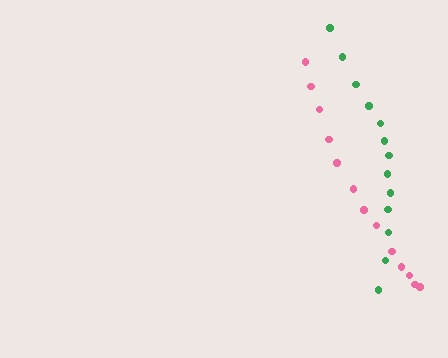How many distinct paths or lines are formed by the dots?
There are 2 distinct paths.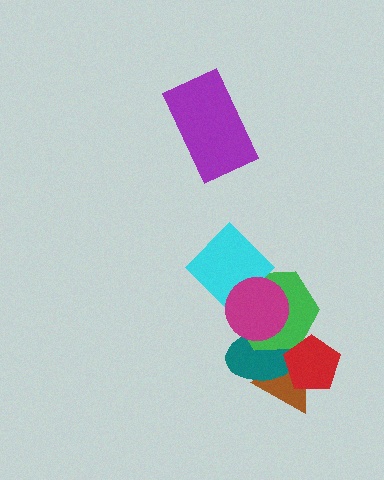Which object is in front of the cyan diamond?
The magenta circle is in front of the cyan diamond.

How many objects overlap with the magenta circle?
3 objects overlap with the magenta circle.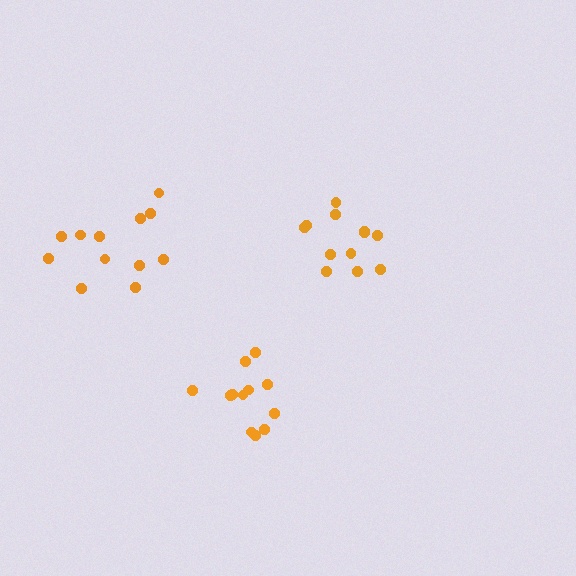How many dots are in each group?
Group 1: 12 dots, Group 2: 12 dots, Group 3: 12 dots (36 total).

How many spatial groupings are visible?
There are 3 spatial groupings.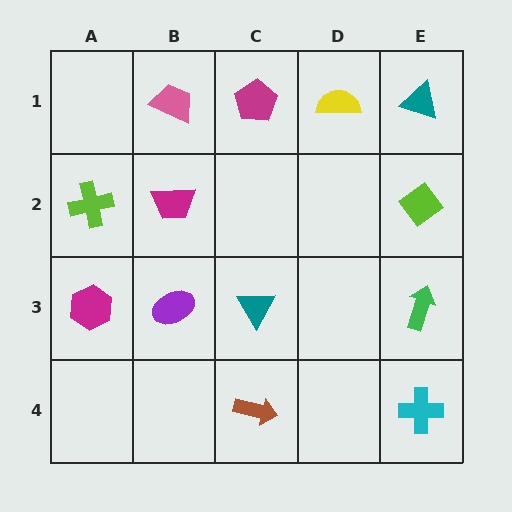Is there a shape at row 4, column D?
No, that cell is empty.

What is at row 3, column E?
A green arrow.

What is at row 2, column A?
A lime cross.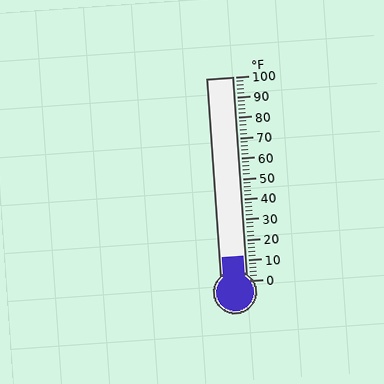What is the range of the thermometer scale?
The thermometer scale ranges from 0°F to 100°F.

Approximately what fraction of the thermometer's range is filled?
The thermometer is filled to approximately 10% of its range.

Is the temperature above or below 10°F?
The temperature is above 10°F.